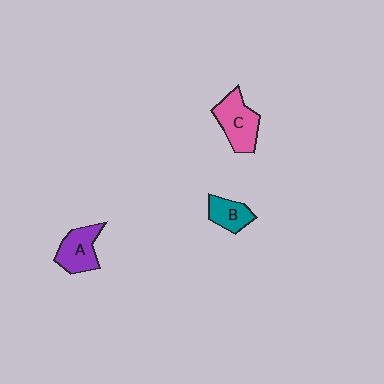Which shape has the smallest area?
Shape B (teal).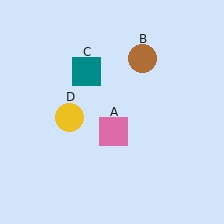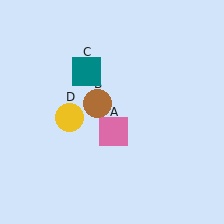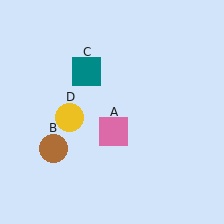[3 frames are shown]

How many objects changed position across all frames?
1 object changed position: brown circle (object B).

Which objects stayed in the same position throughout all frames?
Pink square (object A) and teal square (object C) and yellow circle (object D) remained stationary.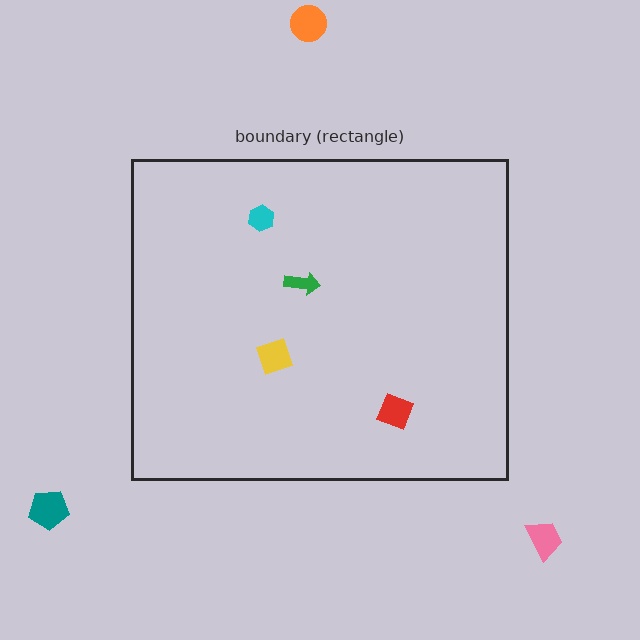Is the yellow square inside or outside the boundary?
Inside.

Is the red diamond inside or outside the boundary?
Inside.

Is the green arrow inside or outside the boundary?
Inside.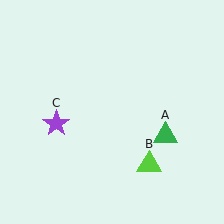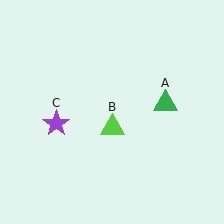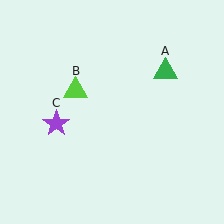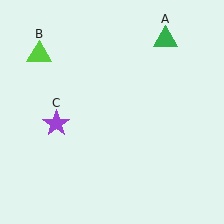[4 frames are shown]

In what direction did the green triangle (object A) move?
The green triangle (object A) moved up.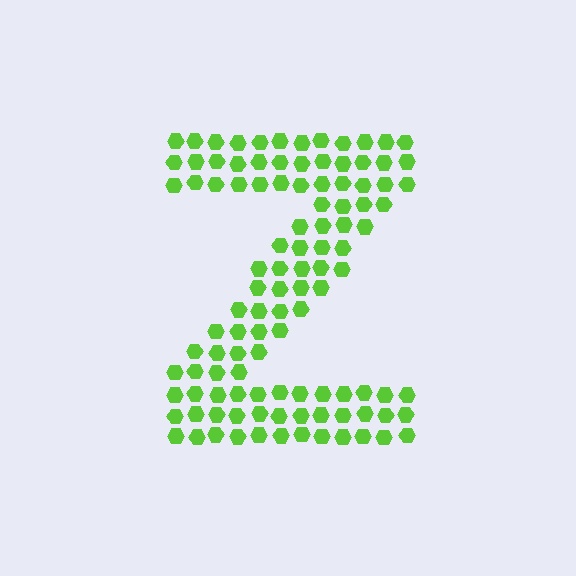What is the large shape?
The large shape is the letter Z.